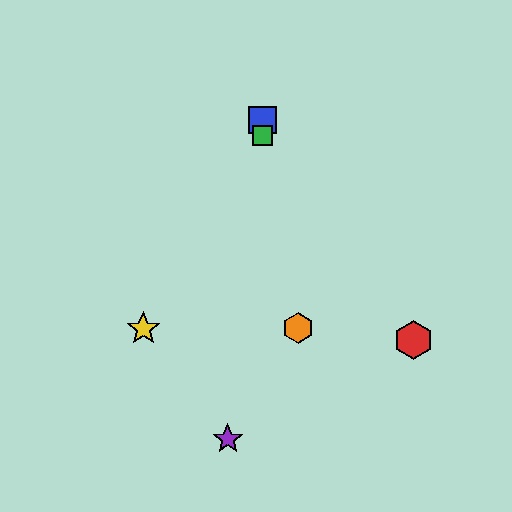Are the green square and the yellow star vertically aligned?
No, the green square is at x≈263 and the yellow star is at x≈143.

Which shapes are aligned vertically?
The blue square, the green square are aligned vertically.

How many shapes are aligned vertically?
2 shapes (the blue square, the green square) are aligned vertically.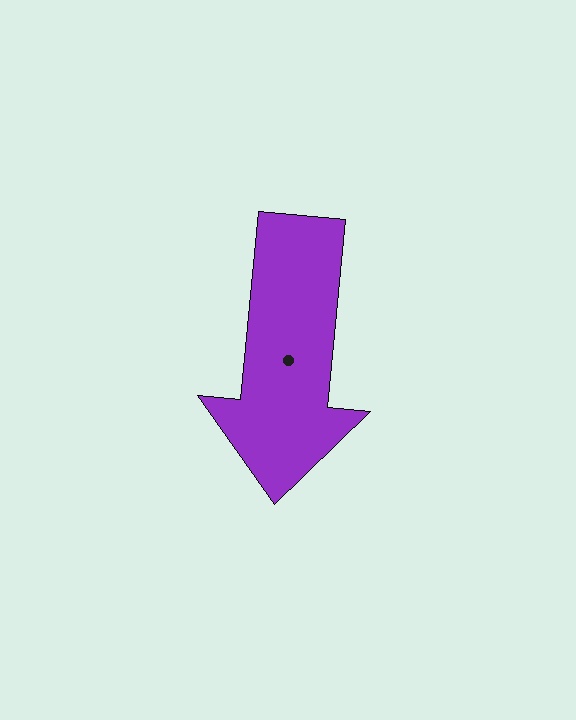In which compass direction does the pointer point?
South.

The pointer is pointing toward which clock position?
Roughly 6 o'clock.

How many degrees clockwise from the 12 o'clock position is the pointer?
Approximately 185 degrees.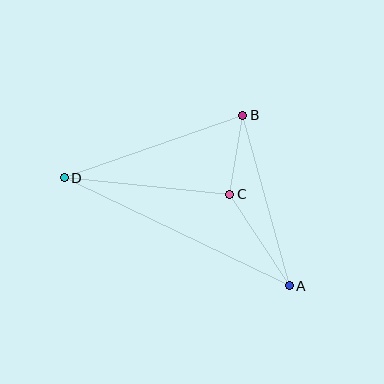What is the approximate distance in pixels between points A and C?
The distance between A and C is approximately 109 pixels.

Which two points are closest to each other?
Points B and C are closest to each other.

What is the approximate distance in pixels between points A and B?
The distance between A and B is approximately 177 pixels.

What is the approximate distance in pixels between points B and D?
The distance between B and D is approximately 189 pixels.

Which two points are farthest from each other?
Points A and D are farthest from each other.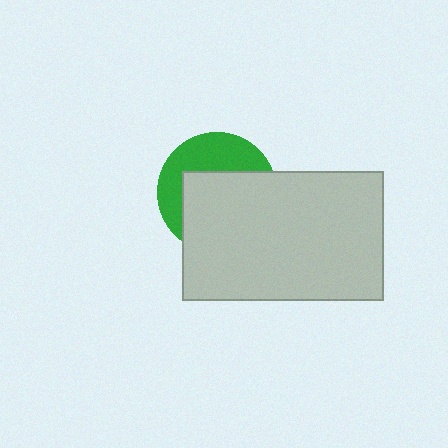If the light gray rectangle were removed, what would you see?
You would see the complete green circle.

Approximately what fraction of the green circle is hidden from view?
Roughly 60% of the green circle is hidden behind the light gray rectangle.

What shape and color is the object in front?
The object in front is a light gray rectangle.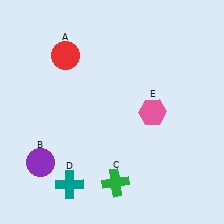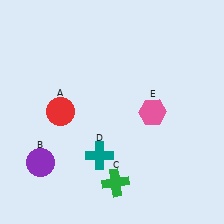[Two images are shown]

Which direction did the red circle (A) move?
The red circle (A) moved down.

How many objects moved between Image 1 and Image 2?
2 objects moved between the two images.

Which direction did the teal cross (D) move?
The teal cross (D) moved right.